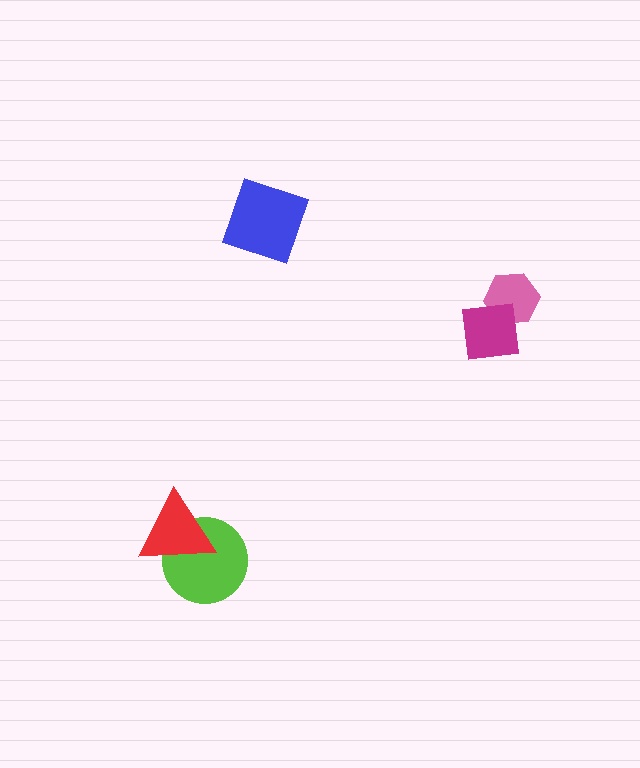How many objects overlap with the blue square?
0 objects overlap with the blue square.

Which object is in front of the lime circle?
The red triangle is in front of the lime circle.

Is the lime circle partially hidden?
Yes, it is partially covered by another shape.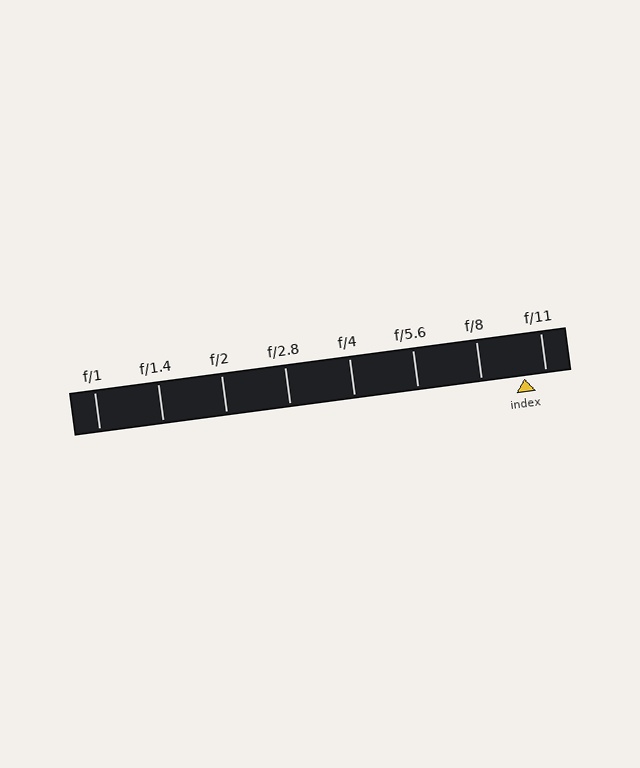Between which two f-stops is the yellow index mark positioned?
The index mark is between f/8 and f/11.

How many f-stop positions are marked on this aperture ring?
There are 8 f-stop positions marked.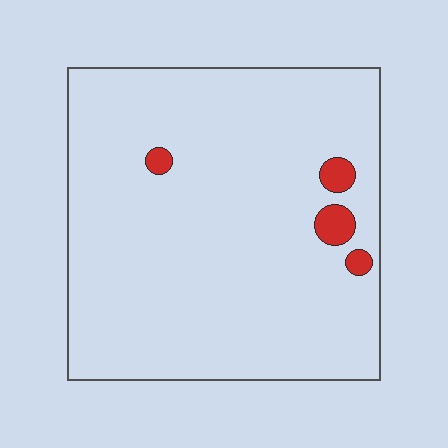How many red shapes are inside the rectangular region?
4.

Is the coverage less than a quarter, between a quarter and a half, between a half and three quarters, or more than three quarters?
Less than a quarter.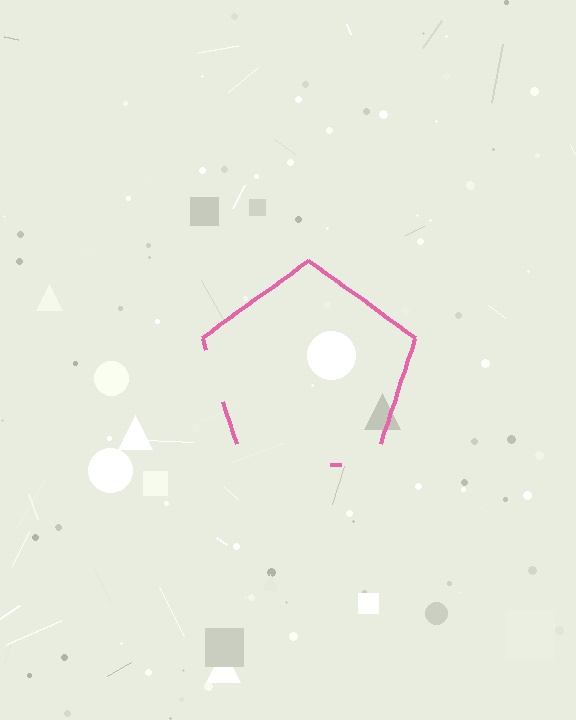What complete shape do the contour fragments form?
The contour fragments form a pentagon.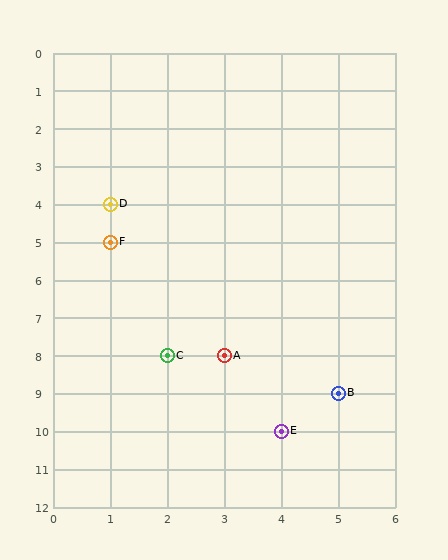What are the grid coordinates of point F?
Point F is at grid coordinates (1, 5).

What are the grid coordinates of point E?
Point E is at grid coordinates (4, 10).